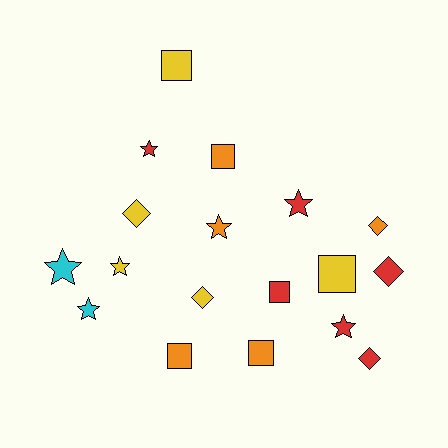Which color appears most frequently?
Red, with 6 objects.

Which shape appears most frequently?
Star, with 7 objects.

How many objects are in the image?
There are 18 objects.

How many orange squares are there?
There are 3 orange squares.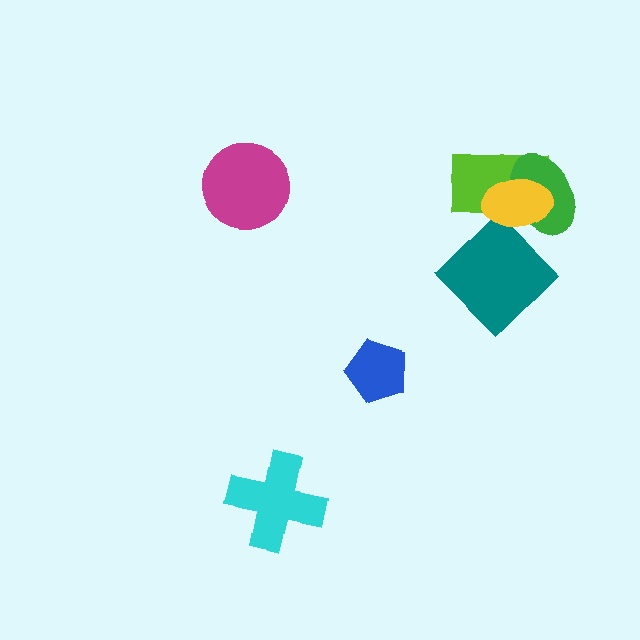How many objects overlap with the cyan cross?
0 objects overlap with the cyan cross.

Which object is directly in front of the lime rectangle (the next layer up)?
The green ellipse is directly in front of the lime rectangle.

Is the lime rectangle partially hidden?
Yes, it is partially covered by another shape.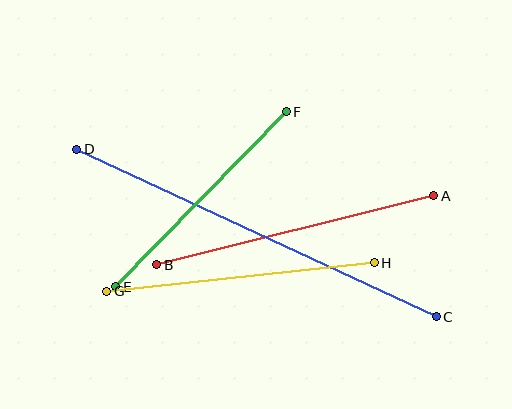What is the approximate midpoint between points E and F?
The midpoint is at approximately (201, 199) pixels.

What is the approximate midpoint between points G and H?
The midpoint is at approximately (241, 277) pixels.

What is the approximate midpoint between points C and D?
The midpoint is at approximately (257, 233) pixels.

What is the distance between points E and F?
The distance is approximately 244 pixels.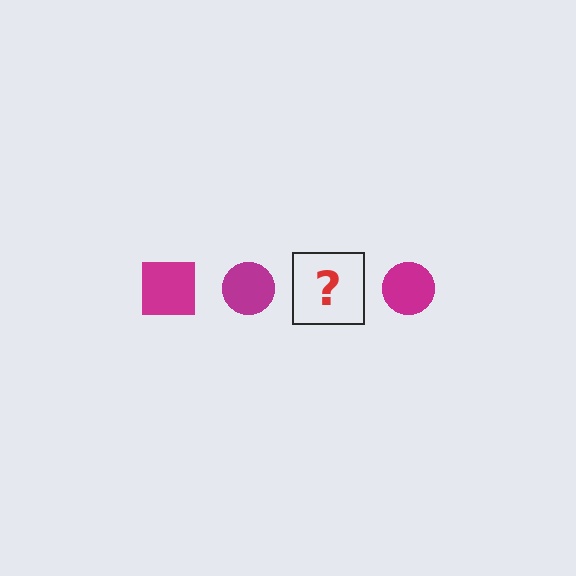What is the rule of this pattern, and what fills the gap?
The rule is that the pattern cycles through square, circle shapes in magenta. The gap should be filled with a magenta square.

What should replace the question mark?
The question mark should be replaced with a magenta square.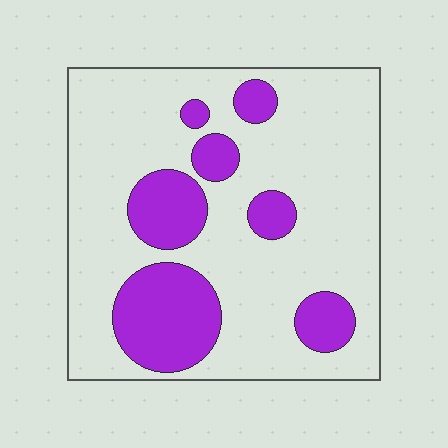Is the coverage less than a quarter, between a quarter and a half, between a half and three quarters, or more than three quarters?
Less than a quarter.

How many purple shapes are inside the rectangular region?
7.